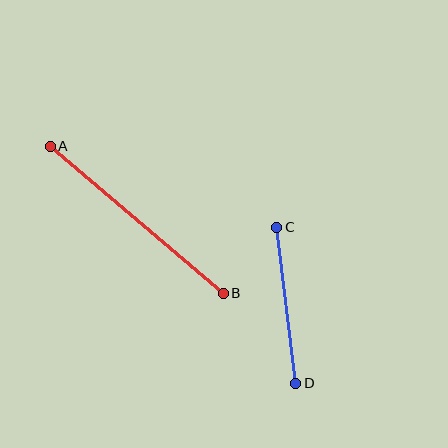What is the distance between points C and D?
The distance is approximately 157 pixels.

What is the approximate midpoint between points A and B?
The midpoint is at approximately (137, 220) pixels.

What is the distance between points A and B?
The distance is approximately 227 pixels.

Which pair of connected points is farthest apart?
Points A and B are farthest apart.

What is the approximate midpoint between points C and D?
The midpoint is at approximately (286, 305) pixels.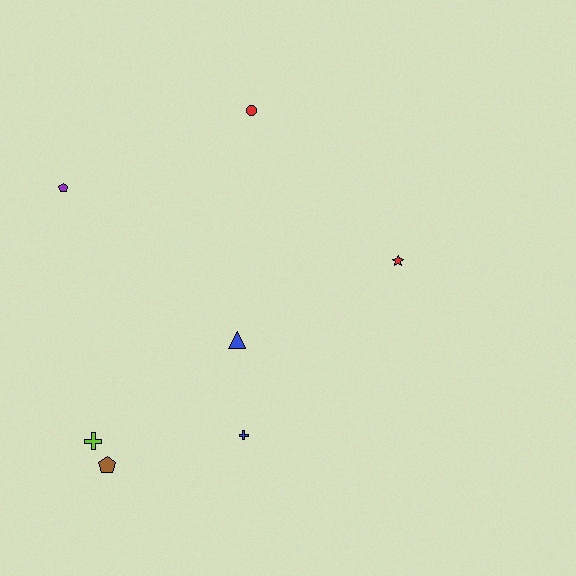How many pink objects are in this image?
There are no pink objects.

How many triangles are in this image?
There is 1 triangle.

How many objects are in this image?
There are 7 objects.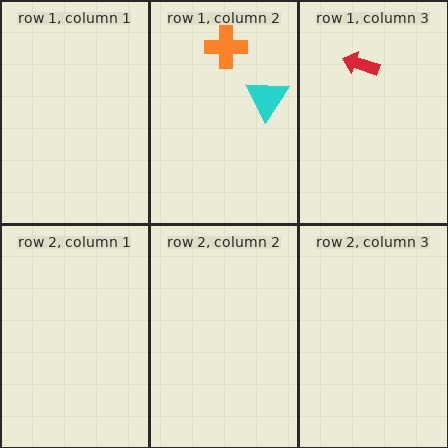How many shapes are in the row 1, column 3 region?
1.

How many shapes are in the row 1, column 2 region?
2.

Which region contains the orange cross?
The row 1, column 2 region.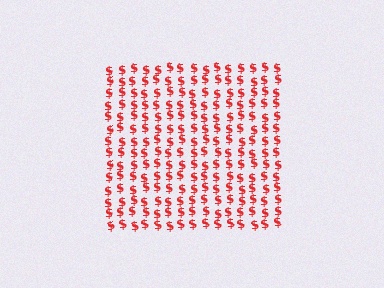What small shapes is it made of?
It is made of small dollar signs.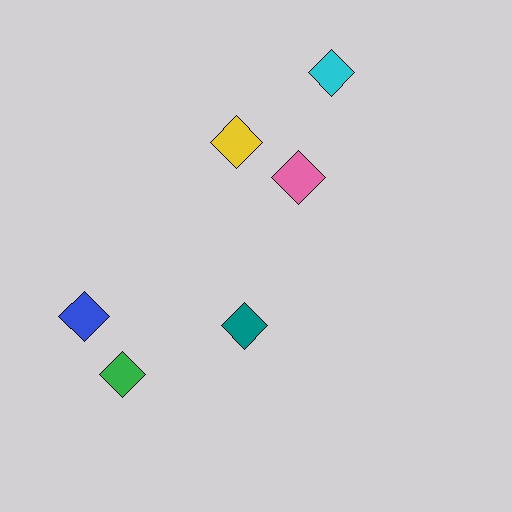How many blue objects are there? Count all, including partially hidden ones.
There is 1 blue object.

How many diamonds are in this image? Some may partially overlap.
There are 6 diamonds.